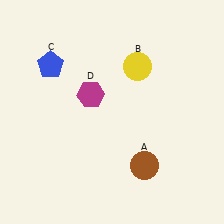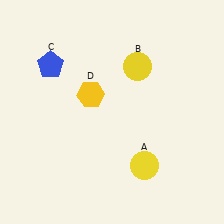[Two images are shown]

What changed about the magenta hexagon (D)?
In Image 1, D is magenta. In Image 2, it changed to yellow.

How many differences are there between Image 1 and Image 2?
There are 2 differences between the two images.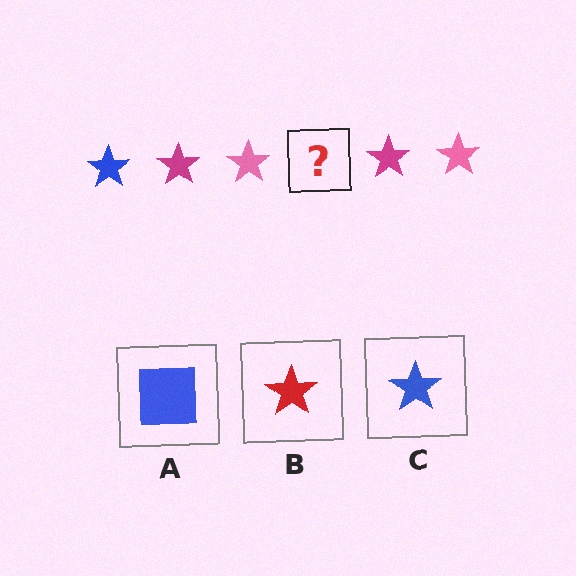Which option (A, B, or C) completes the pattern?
C.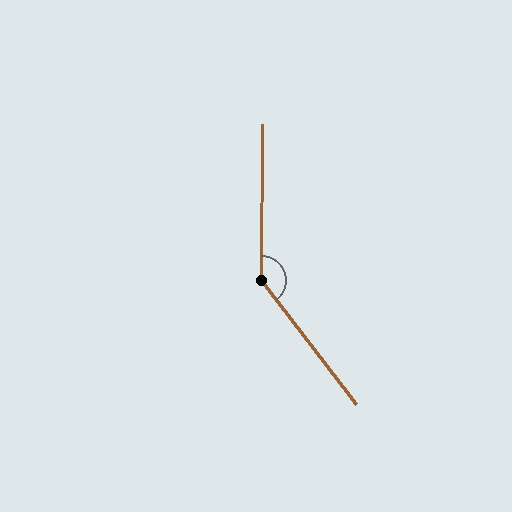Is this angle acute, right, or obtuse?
It is obtuse.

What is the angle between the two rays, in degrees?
Approximately 142 degrees.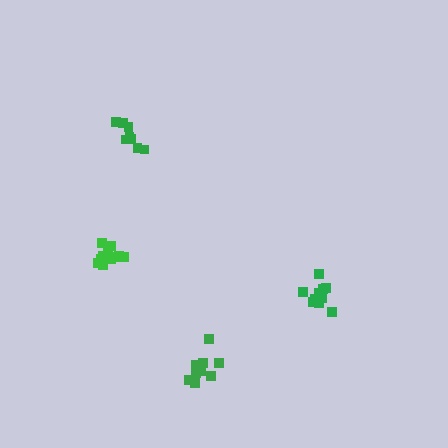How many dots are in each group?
Group 1: 12 dots, Group 2: 9 dots, Group 3: 10 dots, Group 4: 9 dots (40 total).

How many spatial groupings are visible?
There are 4 spatial groupings.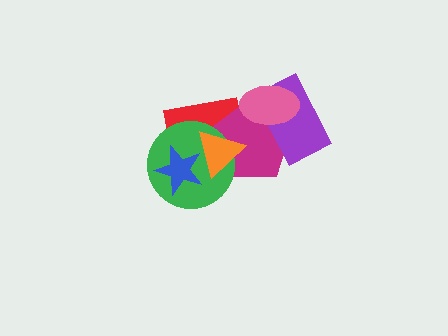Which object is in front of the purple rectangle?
The pink ellipse is in front of the purple rectangle.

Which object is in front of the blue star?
The orange triangle is in front of the blue star.